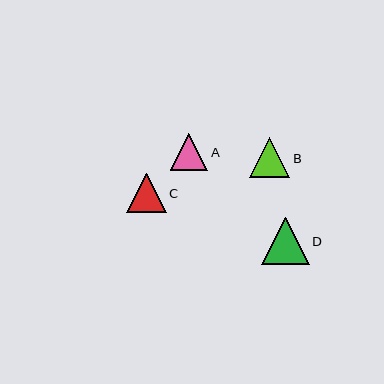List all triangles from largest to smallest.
From largest to smallest: D, B, C, A.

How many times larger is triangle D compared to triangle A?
Triangle D is approximately 1.3 times the size of triangle A.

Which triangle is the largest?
Triangle D is the largest with a size of approximately 47 pixels.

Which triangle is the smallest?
Triangle A is the smallest with a size of approximately 38 pixels.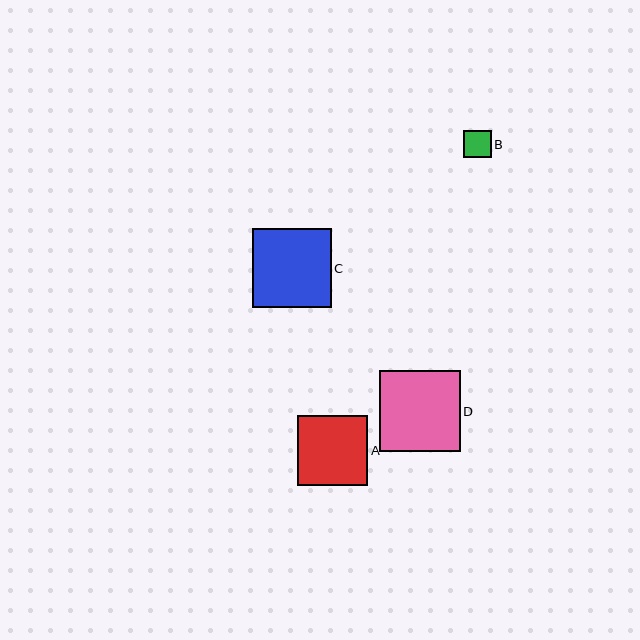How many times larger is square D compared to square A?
Square D is approximately 1.1 times the size of square A.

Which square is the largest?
Square D is the largest with a size of approximately 81 pixels.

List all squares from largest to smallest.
From largest to smallest: D, C, A, B.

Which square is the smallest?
Square B is the smallest with a size of approximately 27 pixels.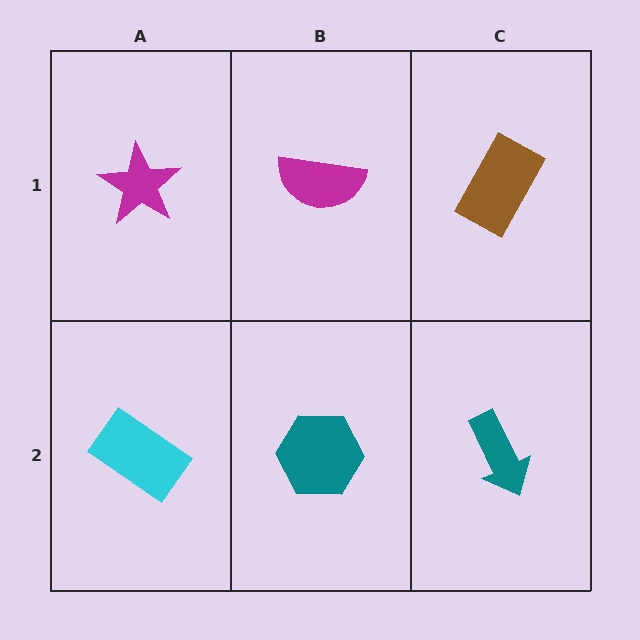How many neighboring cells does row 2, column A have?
2.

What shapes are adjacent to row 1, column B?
A teal hexagon (row 2, column B), a magenta star (row 1, column A), a brown rectangle (row 1, column C).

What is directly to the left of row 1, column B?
A magenta star.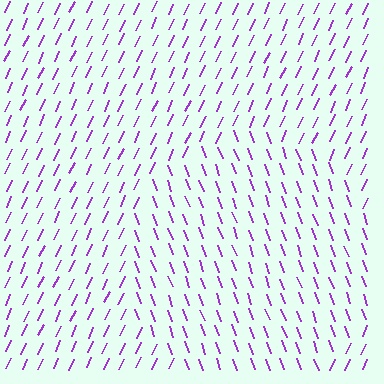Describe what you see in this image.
The image is filled with small purple line segments. A circle region in the image has lines oriented differently from the surrounding lines, creating a visible texture boundary.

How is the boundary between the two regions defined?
The boundary is defined purely by a change in line orientation (approximately 45 degrees difference). All lines are the same color and thickness.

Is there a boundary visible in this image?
Yes, there is a texture boundary formed by a change in line orientation.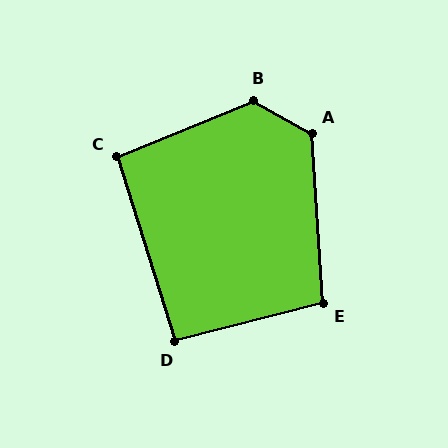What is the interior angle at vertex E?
Approximately 101 degrees (obtuse).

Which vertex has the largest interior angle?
B, at approximately 129 degrees.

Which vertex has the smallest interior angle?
D, at approximately 93 degrees.